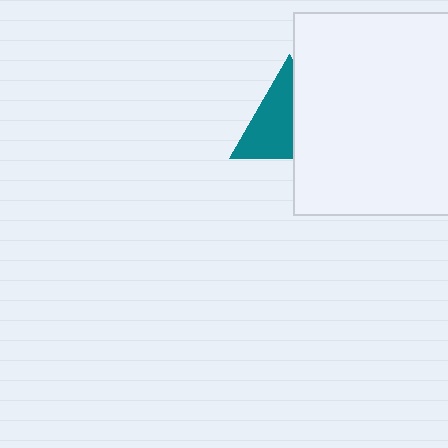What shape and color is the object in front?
The object in front is a white square.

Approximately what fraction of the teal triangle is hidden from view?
Roughly 44% of the teal triangle is hidden behind the white square.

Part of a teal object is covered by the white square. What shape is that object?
It is a triangle.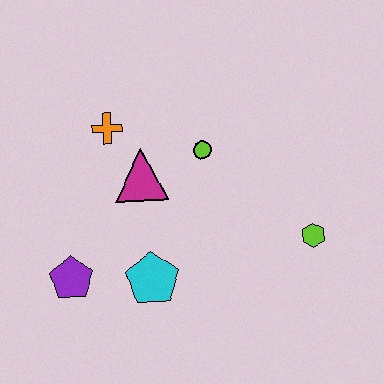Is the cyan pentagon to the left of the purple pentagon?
No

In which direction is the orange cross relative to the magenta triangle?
The orange cross is above the magenta triangle.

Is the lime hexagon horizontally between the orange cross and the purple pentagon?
No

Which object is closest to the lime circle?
The magenta triangle is closest to the lime circle.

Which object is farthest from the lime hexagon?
The purple pentagon is farthest from the lime hexagon.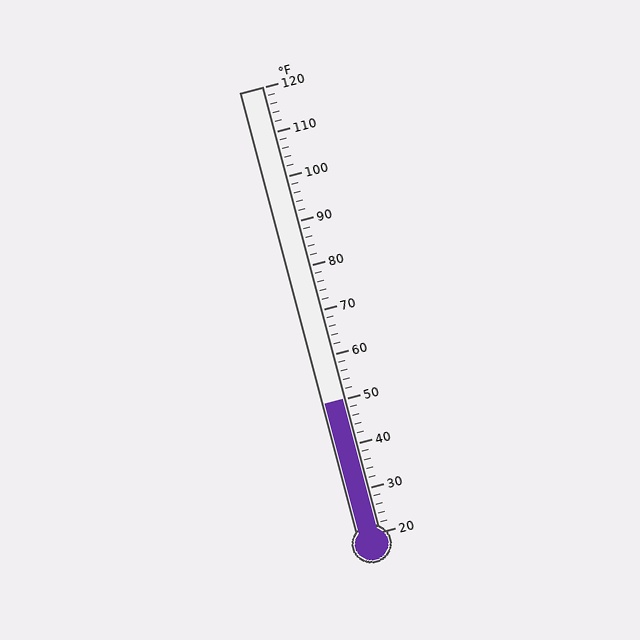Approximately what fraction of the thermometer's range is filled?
The thermometer is filled to approximately 30% of its range.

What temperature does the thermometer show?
The thermometer shows approximately 50°F.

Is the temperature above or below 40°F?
The temperature is above 40°F.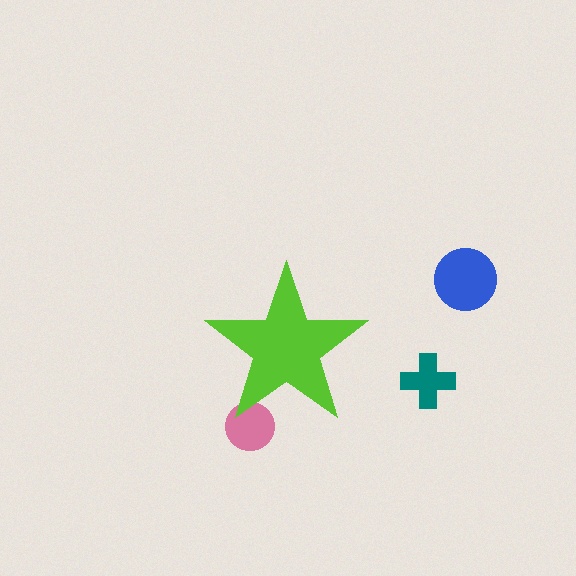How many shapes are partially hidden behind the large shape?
1 shape is partially hidden.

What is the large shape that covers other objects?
A lime star.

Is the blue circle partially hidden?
No, the blue circle is fully visible.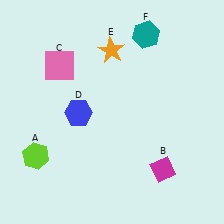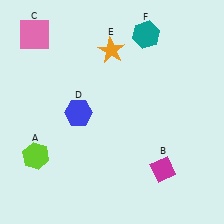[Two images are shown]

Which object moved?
The pink square (C) moved up.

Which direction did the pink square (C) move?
The pink square (C) moved up.